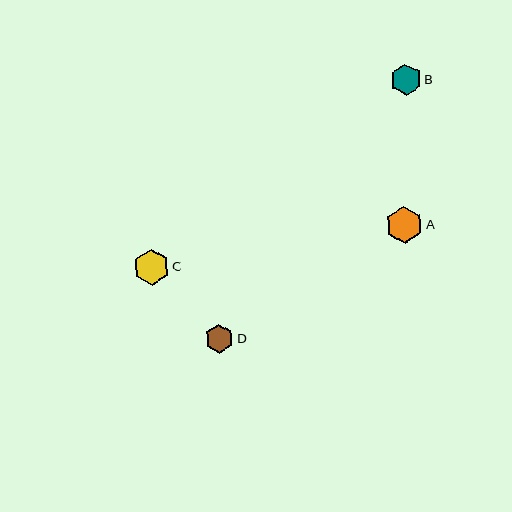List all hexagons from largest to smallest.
From largest to smallest: A, C, B, D.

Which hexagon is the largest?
Hexagon A is the largest with a size of approximately 37 pixels.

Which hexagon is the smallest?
Hexagon D is the smallest with a size of approximately 28 pixels.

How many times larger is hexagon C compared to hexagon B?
Hexagon C is approximately 1.1 times the size of hexagon B.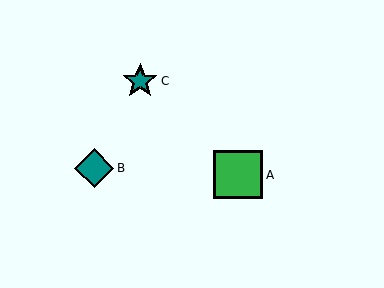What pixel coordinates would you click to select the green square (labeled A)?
Click at (238, 175) to select the green square A.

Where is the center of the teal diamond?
The center of the teal diamond is at (94, 168).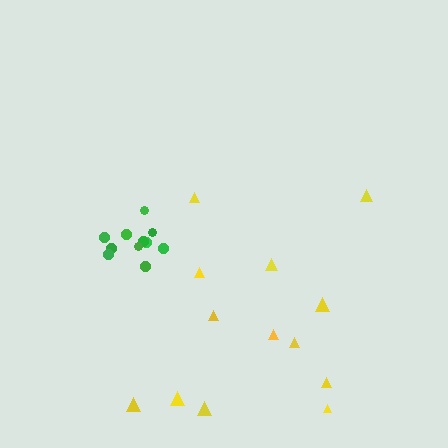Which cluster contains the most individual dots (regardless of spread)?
Yellow (13).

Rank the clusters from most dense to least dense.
green, yellow.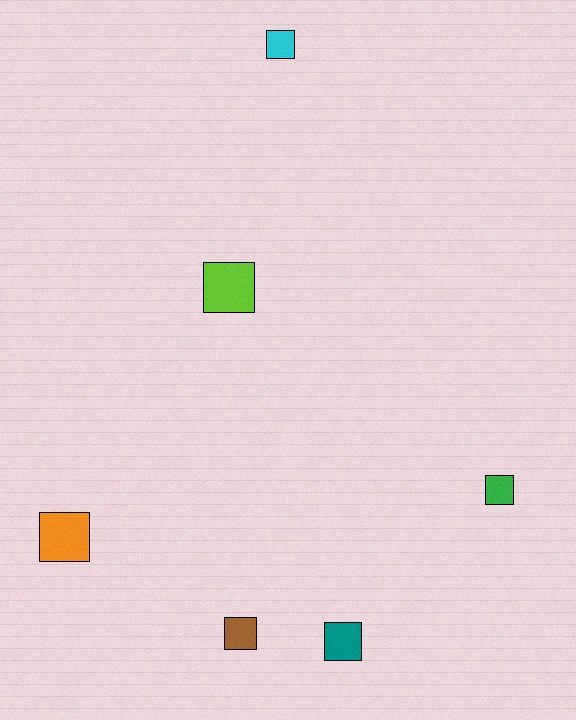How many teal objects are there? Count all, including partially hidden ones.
There is 1 teal object.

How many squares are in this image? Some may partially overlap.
There are 6 squares.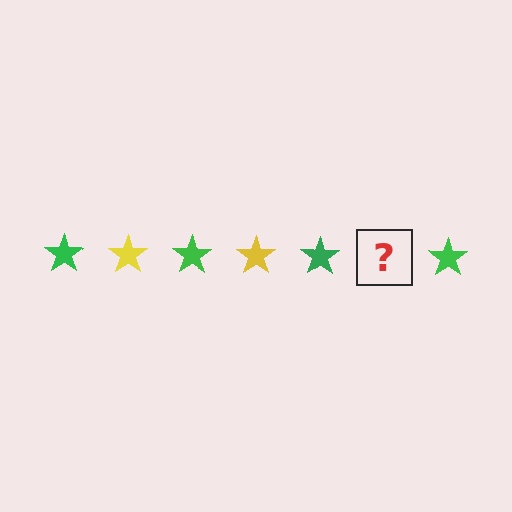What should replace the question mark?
The question mark should be replaced with a yellow star.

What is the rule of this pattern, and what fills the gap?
The rule is that the pattern cycles through green, yellow stars. The gap should be filled with a yellow star.